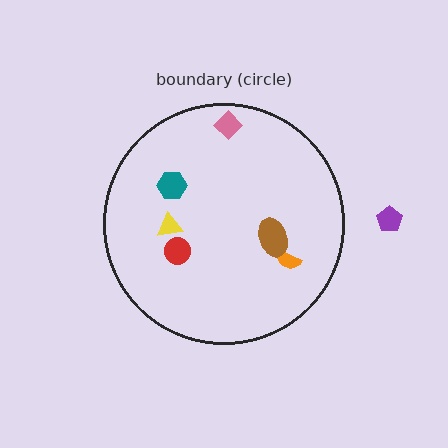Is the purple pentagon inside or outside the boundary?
Outside.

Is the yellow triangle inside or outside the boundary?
Inside.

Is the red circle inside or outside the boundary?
Inside.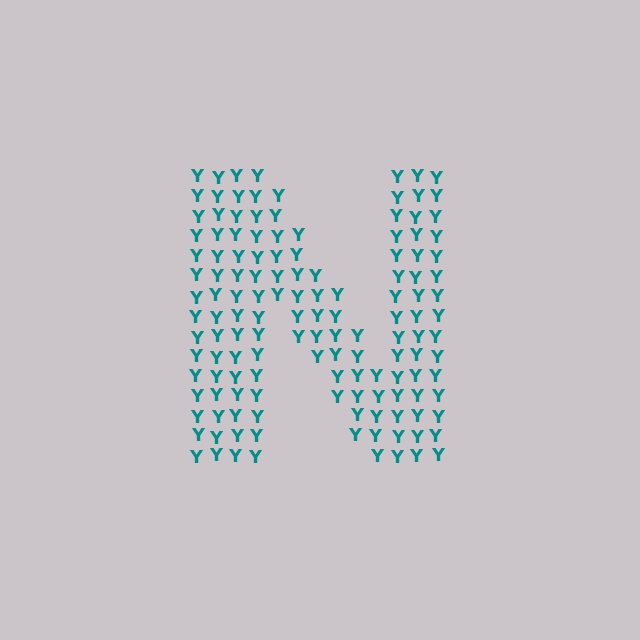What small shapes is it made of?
It is made of small letter Y's.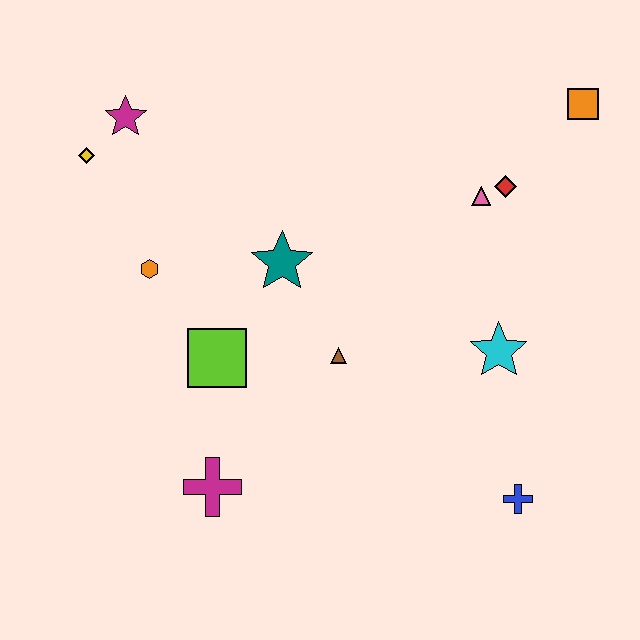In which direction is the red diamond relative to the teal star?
The red diamond is to the right of the teal star.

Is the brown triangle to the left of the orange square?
Yes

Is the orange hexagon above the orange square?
No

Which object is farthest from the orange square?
The magenta cross is farthest from the orange square.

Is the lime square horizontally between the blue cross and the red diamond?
No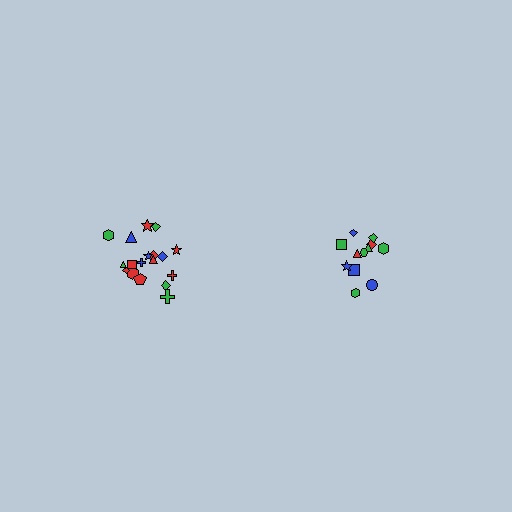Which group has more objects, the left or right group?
The left group.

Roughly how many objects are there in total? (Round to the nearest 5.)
Roughly 30 objects in total.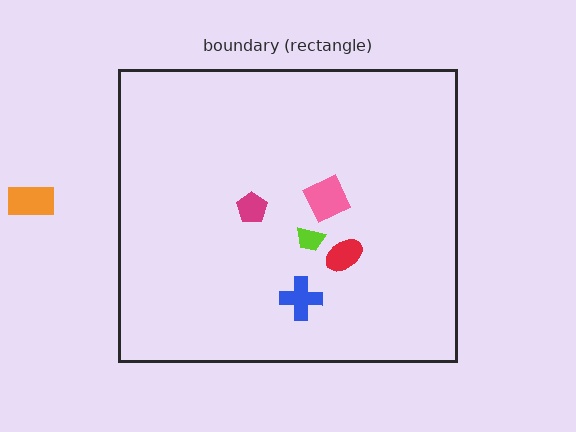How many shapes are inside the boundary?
5 inside, 1 outside.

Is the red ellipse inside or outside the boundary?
Inside.